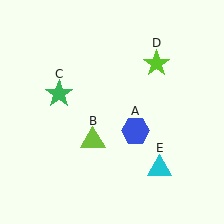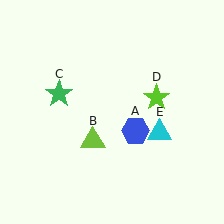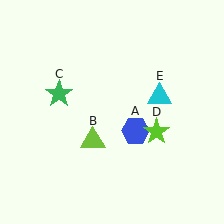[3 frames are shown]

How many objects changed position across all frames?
2 objects changed position: lime star (object D), cyan triangle (object E).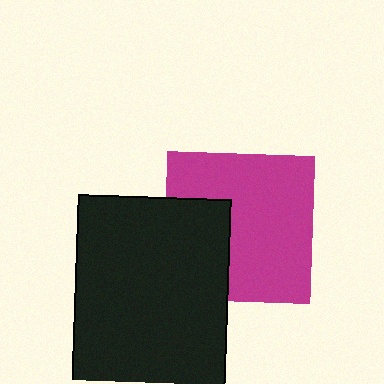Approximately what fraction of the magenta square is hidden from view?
Roughly 31% of the magenta square is hidden behind the black rectangle.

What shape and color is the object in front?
The object in front is a black rectangle.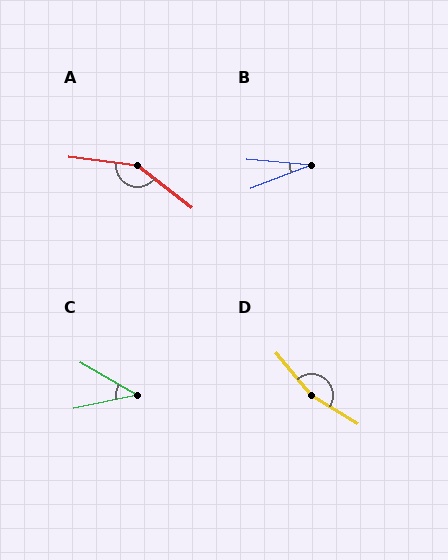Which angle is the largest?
D, at approximately 162 degrees.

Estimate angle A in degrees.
Approximately 149 degrees.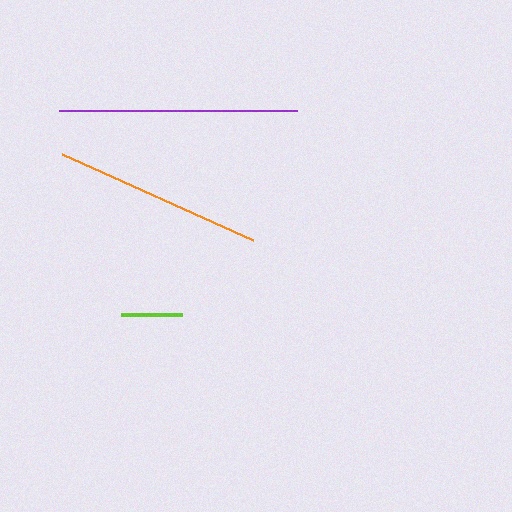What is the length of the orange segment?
The orange segment is approximately 209 pixels long.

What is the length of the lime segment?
The lime segment is approximately 61 pixels long.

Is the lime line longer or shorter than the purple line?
The purple line is longer than the lime line.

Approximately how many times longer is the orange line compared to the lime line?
The orange line is approximately 3.5 times the length of the lime line.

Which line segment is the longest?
The purple line is the longest at approximately 239 pixels.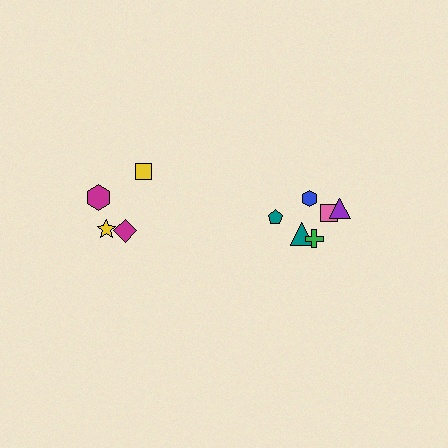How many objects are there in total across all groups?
There are 10 objects.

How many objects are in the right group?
There are 6 objects.